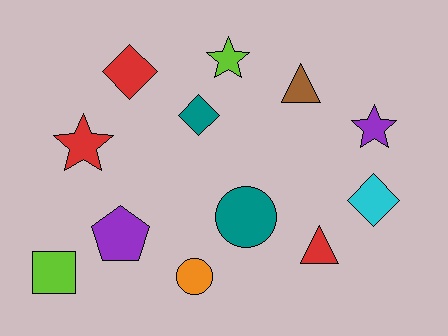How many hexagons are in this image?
There are no hexagons.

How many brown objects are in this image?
There is 1 brown object.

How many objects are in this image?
There are 12 objects.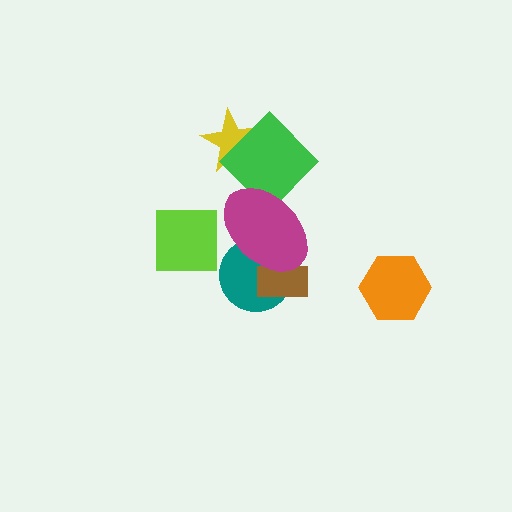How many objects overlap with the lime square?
0 objects overlap with the lime square.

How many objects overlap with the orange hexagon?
0 objects overlap with the orange hexagon.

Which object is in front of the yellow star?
The green diamond is in front of the yellow star.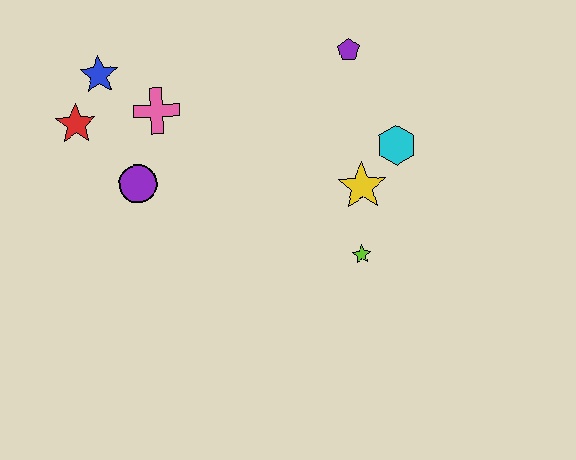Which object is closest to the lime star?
The yellow star is closest to the lime star.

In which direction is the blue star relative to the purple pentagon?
The blue star is to the left of the purple pentagon.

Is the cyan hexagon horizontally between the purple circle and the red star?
No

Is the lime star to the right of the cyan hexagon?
No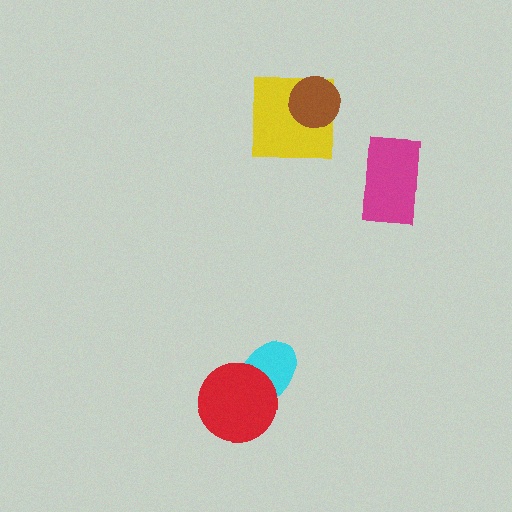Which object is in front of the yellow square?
The brown circle is in front of the yellow square.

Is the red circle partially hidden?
No, no other shape covers it.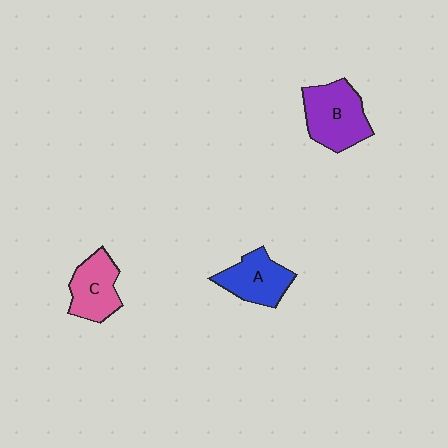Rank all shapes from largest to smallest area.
From largest to smallest: B (purple), A (blue), C (pink).